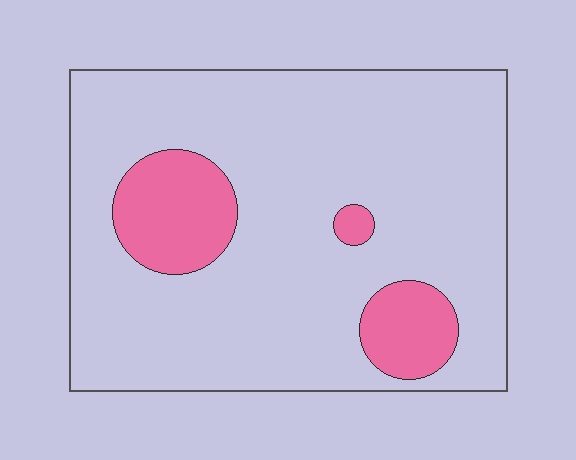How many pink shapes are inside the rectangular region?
3.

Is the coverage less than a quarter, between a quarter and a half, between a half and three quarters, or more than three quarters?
Less than a quarter.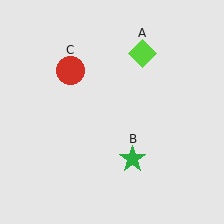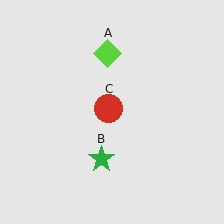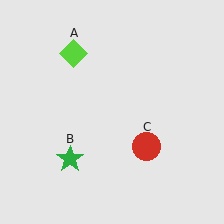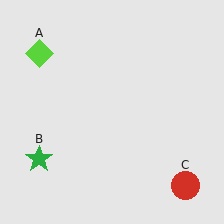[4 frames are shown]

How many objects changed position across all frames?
3 objects changed position: lime diamond (object A), green star (object B), red circle (object C).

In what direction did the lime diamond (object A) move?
The lime diamond (object A) moved left.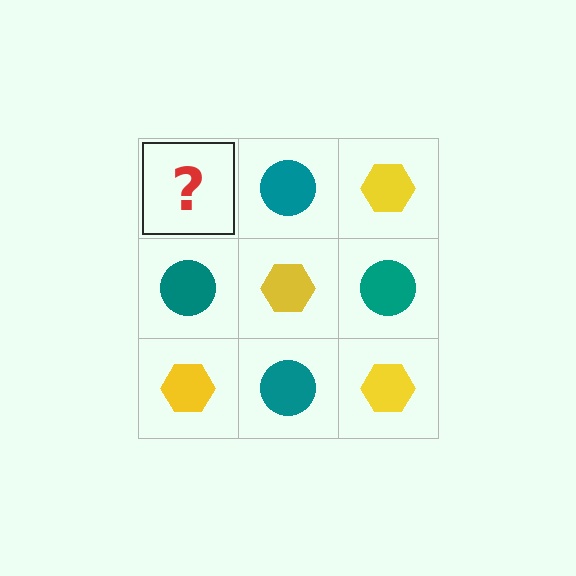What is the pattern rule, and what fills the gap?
The rule is that it alternates yellow hexagon and teal circle in a checkerboard pattern. The gap should be filled with a yellow hexagon.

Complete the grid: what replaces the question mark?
The question mark should be replaced with a yellow hexagon.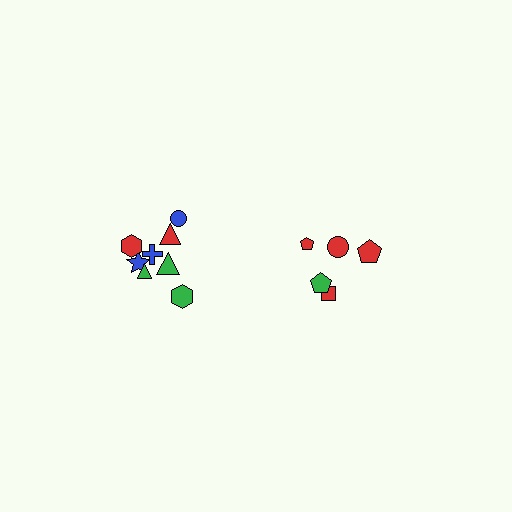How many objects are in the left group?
There are 8 objects.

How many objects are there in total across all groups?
There are 13 objects.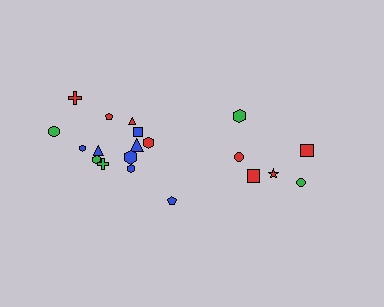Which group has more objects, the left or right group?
The left group.